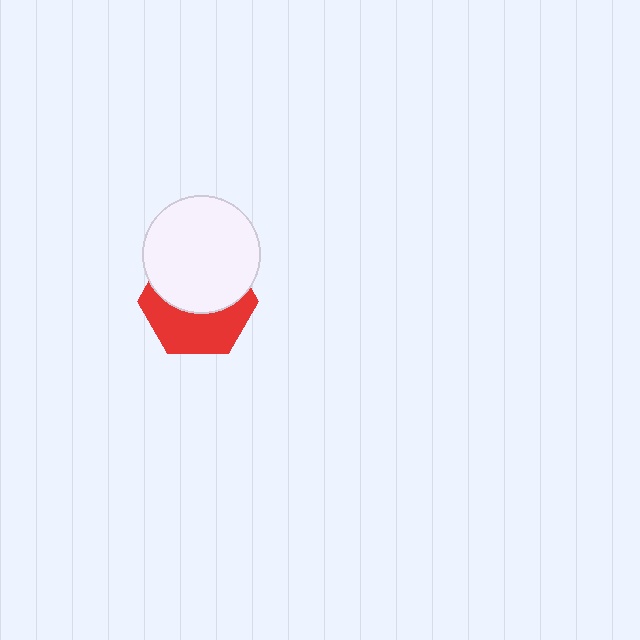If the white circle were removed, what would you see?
You would see the complete red hexagon.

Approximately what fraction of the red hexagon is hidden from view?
Roughly 53% of the red hexagon is hidden behind the white circle.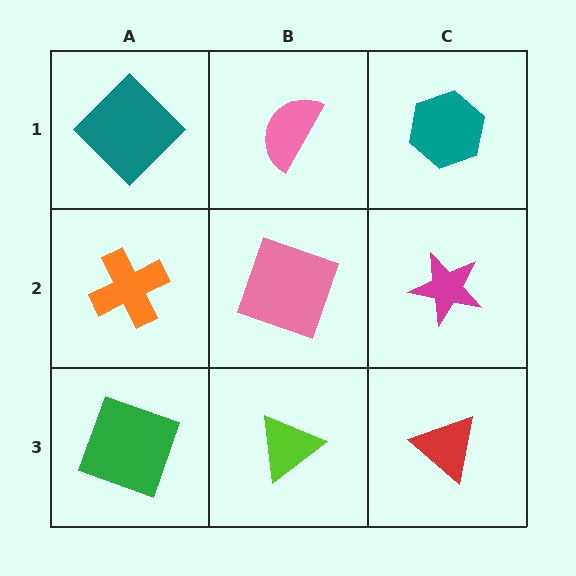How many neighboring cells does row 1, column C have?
2.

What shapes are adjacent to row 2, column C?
A teal hexagon (row 1, column C), a red triangle (row 3, column C), a pink square (row 2, column B).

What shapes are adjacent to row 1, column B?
A pink square (row 2, column B), a teal diamond (row 1, column A), a teal hexagon (row 1, column C).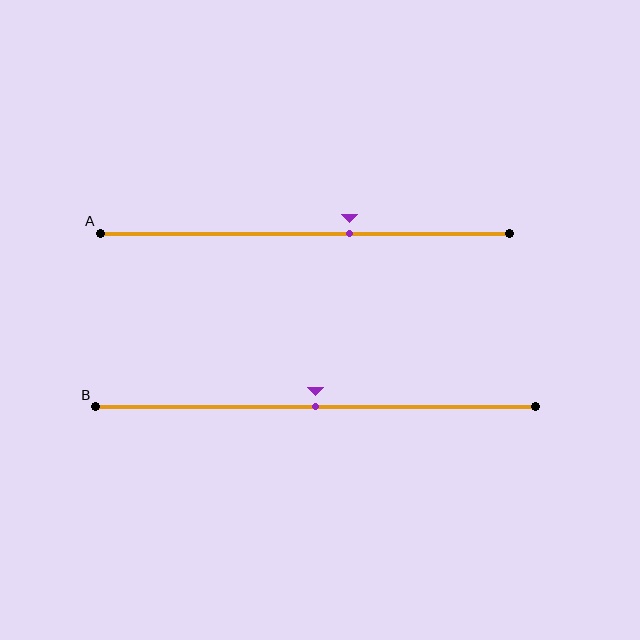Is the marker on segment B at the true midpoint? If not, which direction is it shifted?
Yes, the marker on segment B is at the true midpoint.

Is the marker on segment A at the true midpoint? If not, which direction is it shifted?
No, the marker on segment A is shifted to the right by about 11% of the segment length.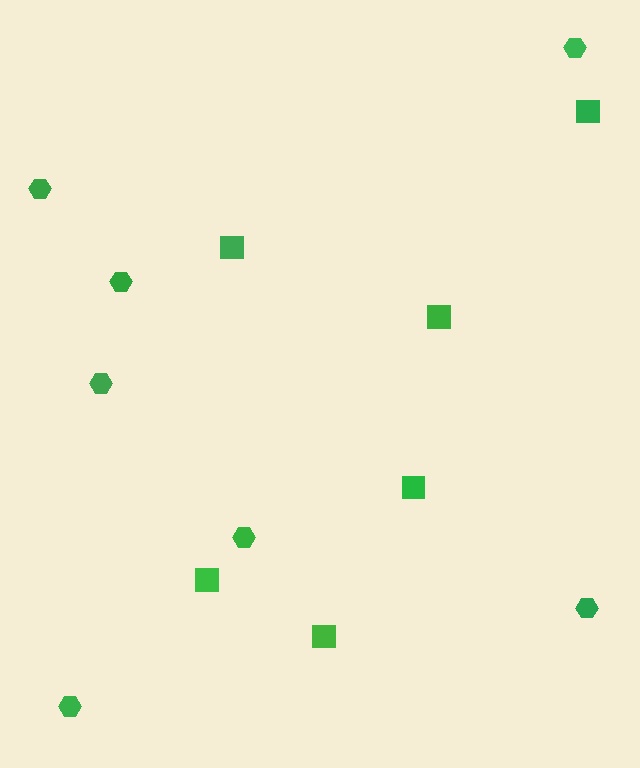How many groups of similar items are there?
There are 2 groups: one group of hexagons (7) and one group of squares (6).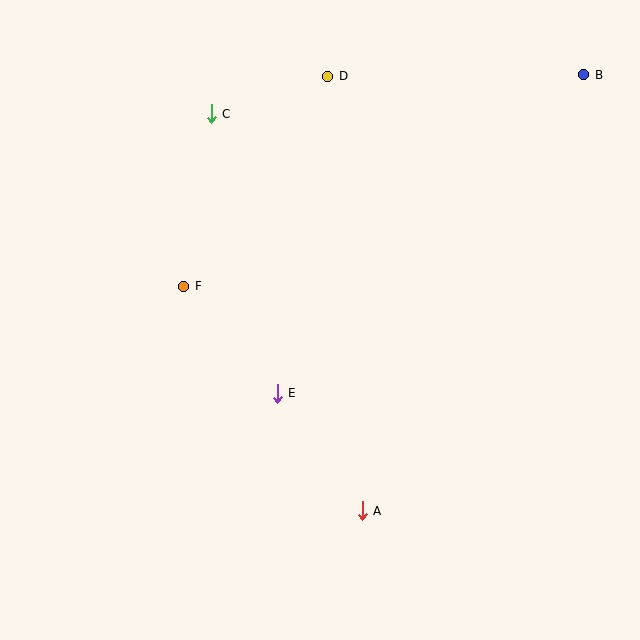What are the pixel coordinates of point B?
Point B is at (584, 75).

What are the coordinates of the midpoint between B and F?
The midpoint between B and F is at (384, 181).